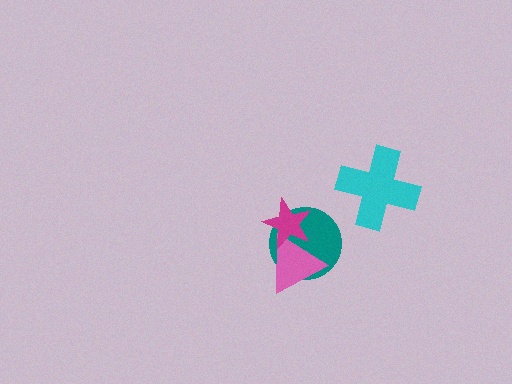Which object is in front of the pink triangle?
The magenta star is in front of the pink triangle.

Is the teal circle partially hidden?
Yes, it is partially covered by another shape.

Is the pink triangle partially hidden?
Yes, it is partially covered by another shape.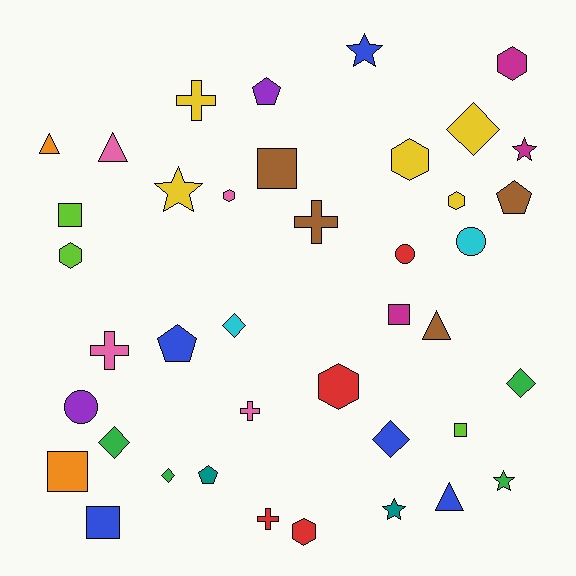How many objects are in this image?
There are 40 objects.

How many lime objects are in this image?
There are 3 lime objects.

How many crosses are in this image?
There are 5 crosses.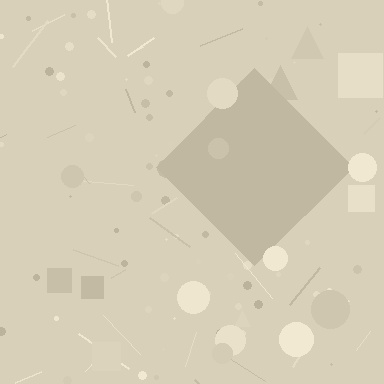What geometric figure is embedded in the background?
A diamond is embedded in the background.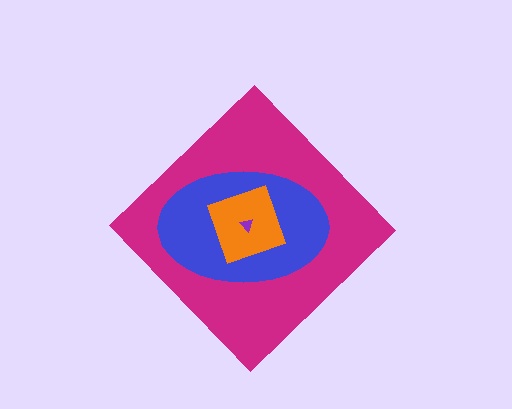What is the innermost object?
The purple triangle.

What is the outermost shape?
The magenta diamond.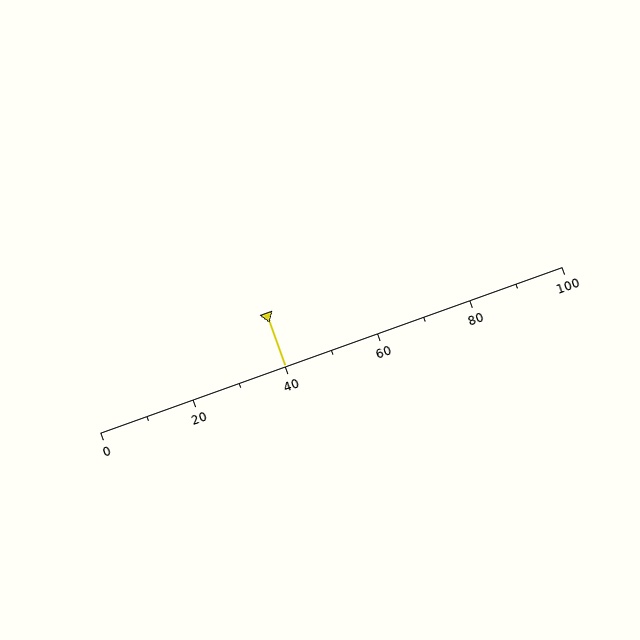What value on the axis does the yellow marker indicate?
The marker indicates approximately 40.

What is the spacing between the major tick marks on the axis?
The major ticks are spaced 20 apart.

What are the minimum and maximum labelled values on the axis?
The axis runs from 0 to 100.